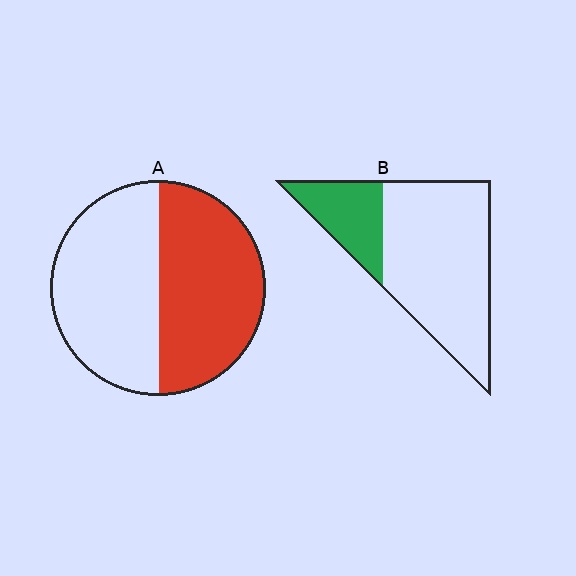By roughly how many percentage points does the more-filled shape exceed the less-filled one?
By roughly 25 percentage points (A over B).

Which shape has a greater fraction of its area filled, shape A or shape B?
Shape A.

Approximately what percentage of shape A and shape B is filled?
A is approximately 50% and B is approximately 25%.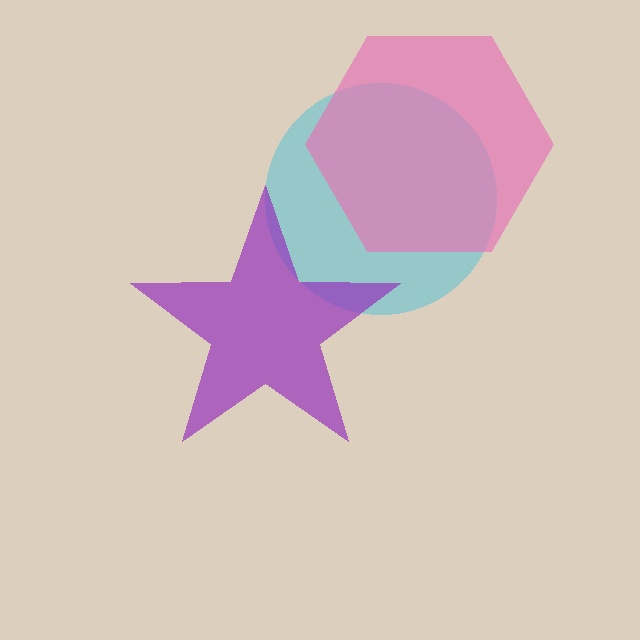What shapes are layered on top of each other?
The layered shapes are: a cyan circle, a pink hexagon, a purple star.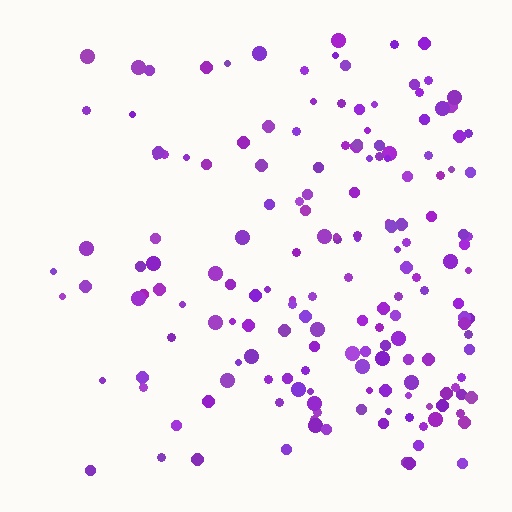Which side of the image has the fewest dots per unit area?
The left.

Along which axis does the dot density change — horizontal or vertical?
Horizontal.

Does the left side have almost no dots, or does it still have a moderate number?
Still a moderate number, just noticeably fewer than the right.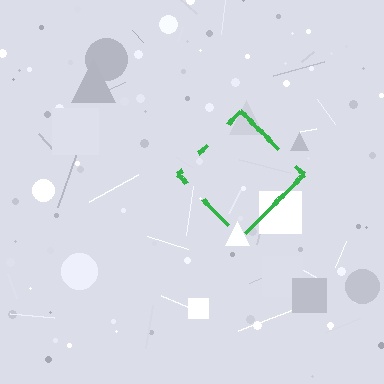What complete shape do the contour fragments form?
The contour fragments form a diamond.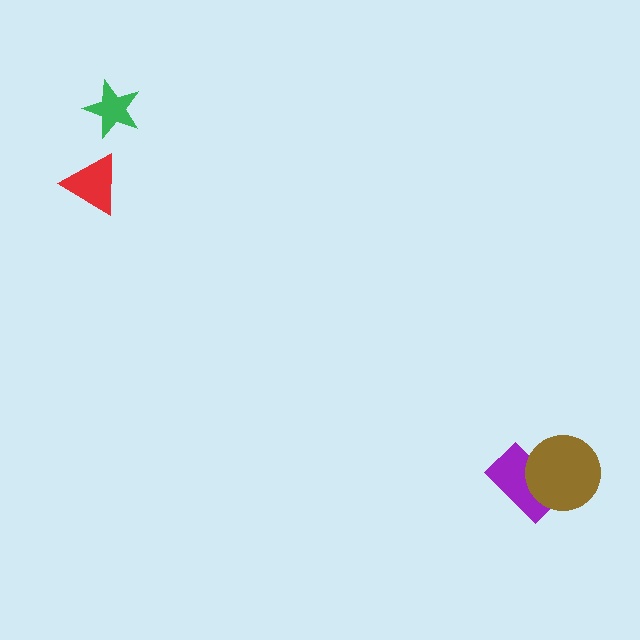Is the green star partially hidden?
No, no other shape covers it.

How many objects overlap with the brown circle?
1 object overlaps with the brown circle.